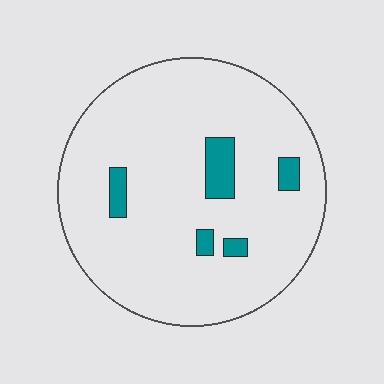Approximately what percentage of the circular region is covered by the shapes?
Approximately 10%.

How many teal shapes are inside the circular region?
5.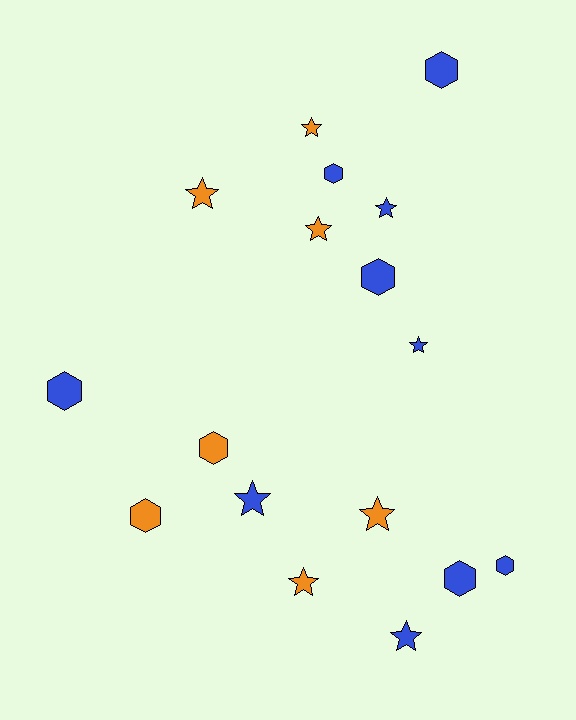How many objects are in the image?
There are 17 objects.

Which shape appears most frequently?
Star, with 9 objects.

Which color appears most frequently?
Blue, with 10 objects.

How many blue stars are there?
There are 4 blue stars.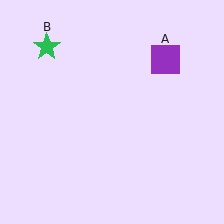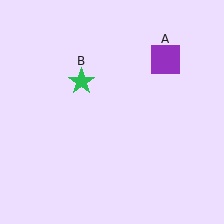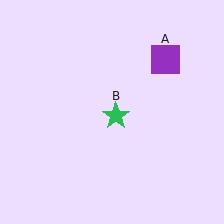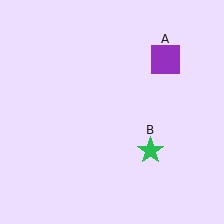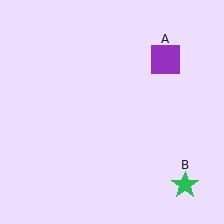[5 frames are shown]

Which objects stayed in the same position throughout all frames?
Purple square (object A) remained stationary.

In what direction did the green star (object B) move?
The green star (object B) moved down and to the right.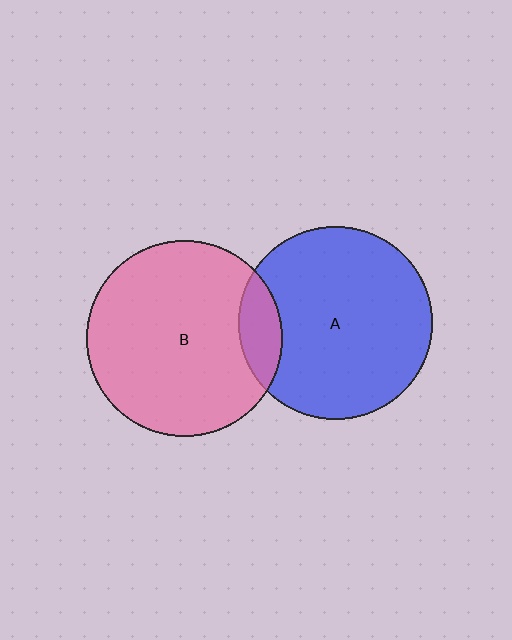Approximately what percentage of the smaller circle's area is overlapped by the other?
Approximately 10%.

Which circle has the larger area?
Circle B (pink).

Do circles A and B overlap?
Yes.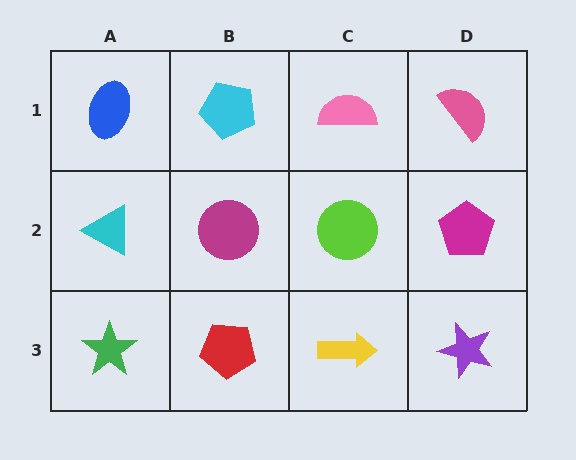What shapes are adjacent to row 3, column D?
A magenta pentagon (row 2, column D), a yellow arrow (row 3, column C).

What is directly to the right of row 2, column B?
A lime circle.